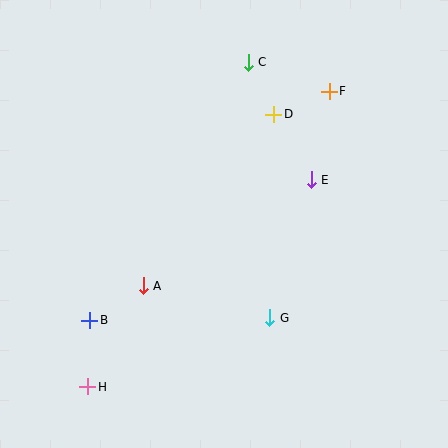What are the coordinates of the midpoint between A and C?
The midpoint between A and C is at (196, 174).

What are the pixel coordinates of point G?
Point G is at (270, 318).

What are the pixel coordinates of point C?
Point C is at (248, 62).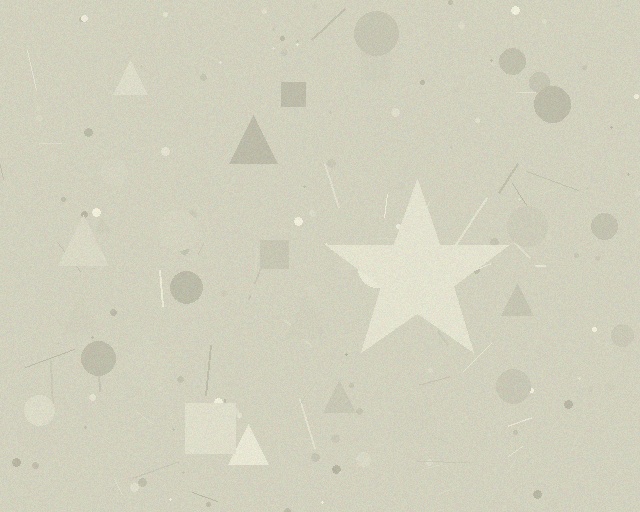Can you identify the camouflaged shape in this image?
The camouflaged shape is a star.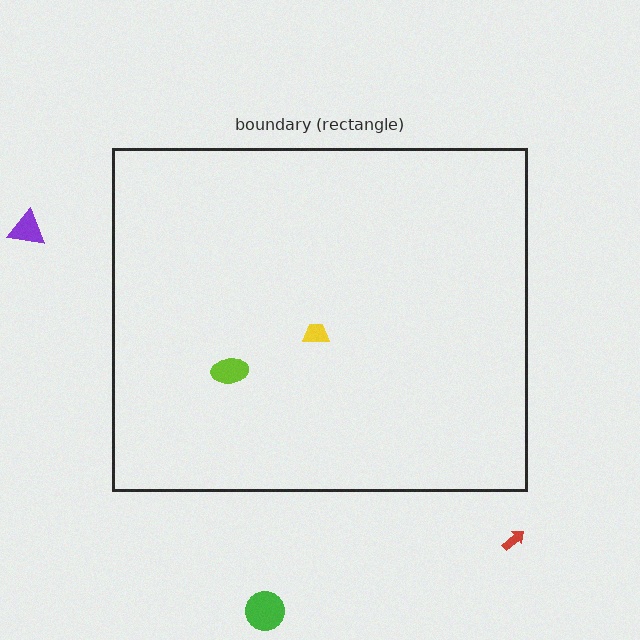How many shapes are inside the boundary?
2 inside, 3 outside.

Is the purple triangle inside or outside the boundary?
Outside.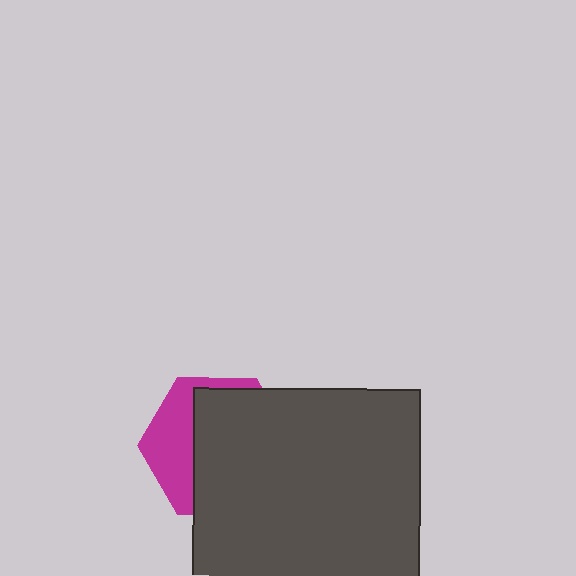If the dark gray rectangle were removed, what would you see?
You would see the complete magenta hexagon.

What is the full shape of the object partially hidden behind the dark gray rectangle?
The partially hidden object is a magenta hexagon.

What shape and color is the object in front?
The object in front is a dark gray rectangle.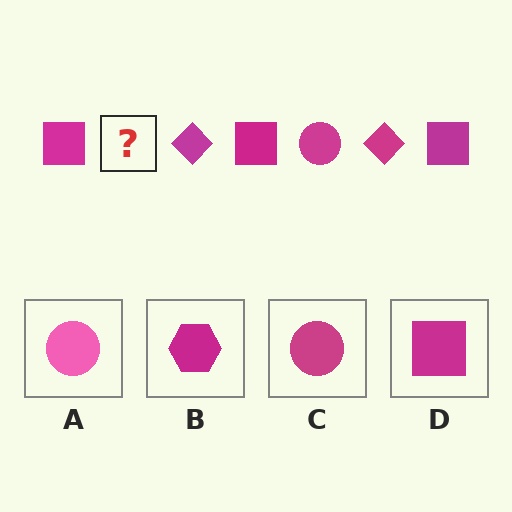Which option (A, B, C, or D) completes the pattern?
C.